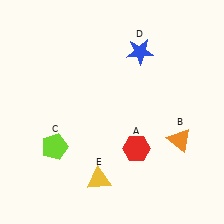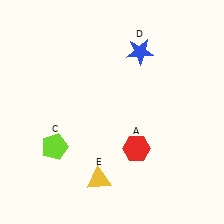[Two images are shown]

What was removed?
The orange triangle (B) was removed in Image 2.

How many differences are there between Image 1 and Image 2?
There is 1 difference between the two images.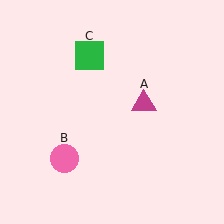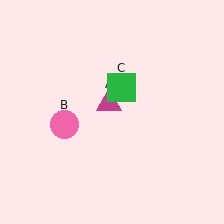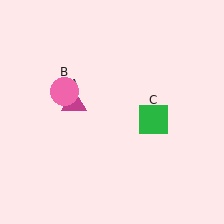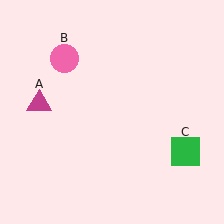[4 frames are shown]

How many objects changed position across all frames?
3 objects changed position: magenta triangle (object A), pink circle (object B), green square (object C).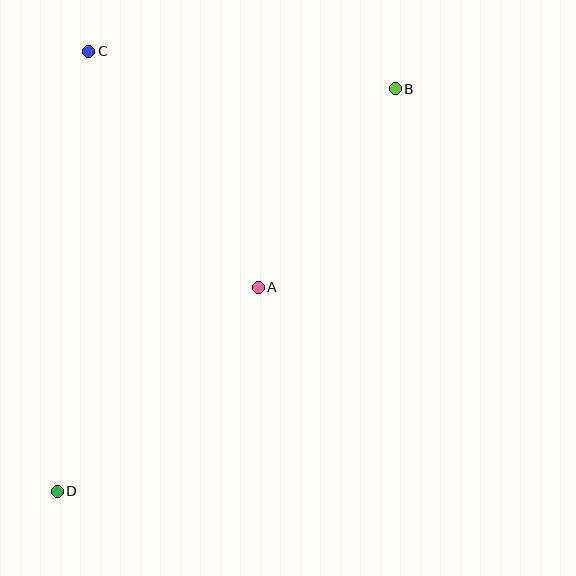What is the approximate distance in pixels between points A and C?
The distance between A and C is approximately 291 pixels.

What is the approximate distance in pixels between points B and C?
The distance between B and C is approximately 309 pixels.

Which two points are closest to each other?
Points A and B are closest to each other.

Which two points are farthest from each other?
Points B and D are farthest from each other.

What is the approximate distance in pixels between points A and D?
The distance between A and D is approximately 286 pixels.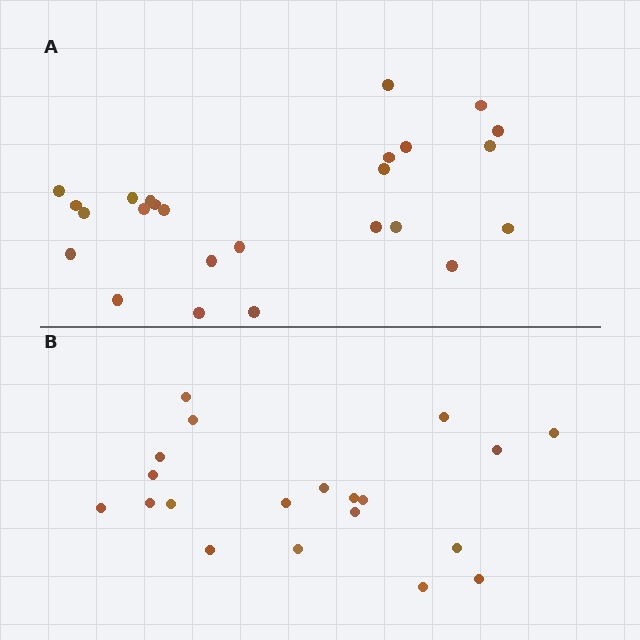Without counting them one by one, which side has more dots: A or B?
Region A (the top region) has more dots.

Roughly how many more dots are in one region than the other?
Region A has about 5 more dots than region B.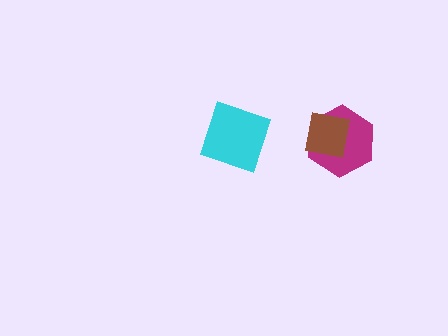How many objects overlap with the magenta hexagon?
1 object overlaps with the magenta hexagon.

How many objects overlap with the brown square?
1 object overlaps with the brown square.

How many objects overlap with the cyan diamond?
0 objects overlap with the cyan diamond.